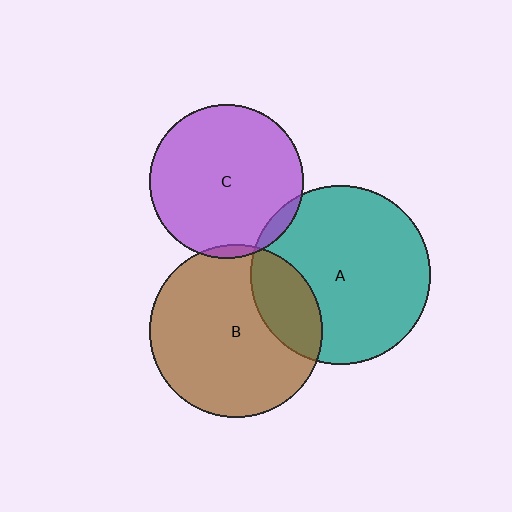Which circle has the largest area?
Circle A (teal).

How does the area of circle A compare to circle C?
Approximately 1.4 times.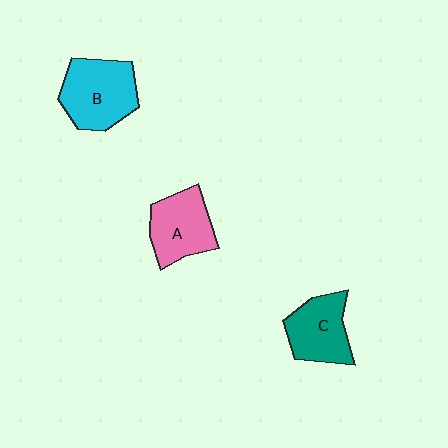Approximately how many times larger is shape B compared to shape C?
Approximately 1.2 times.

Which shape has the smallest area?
Shape C (teal).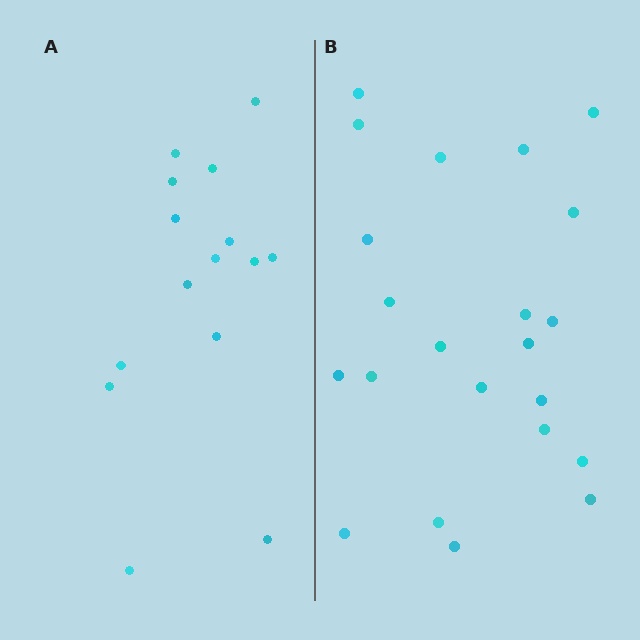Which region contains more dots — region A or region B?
Region B (the right region) has more dots.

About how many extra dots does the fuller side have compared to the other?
Region B has roughly 8 or so more dots than region A.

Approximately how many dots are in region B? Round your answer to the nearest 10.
About 20 dots. (The exact count is 22, which rounds to 20.)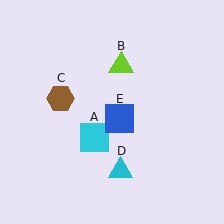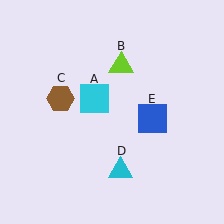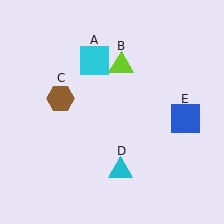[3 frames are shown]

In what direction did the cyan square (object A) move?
The cyan square (object A) moved up.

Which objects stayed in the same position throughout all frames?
Lime triangle (object B) and brown hexagon (object C) and cyan triangle (object D) remained stationary.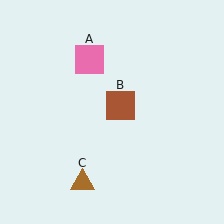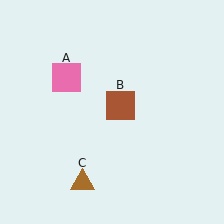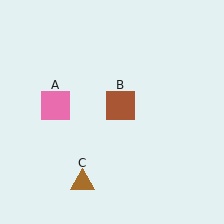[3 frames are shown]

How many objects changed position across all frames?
1 object changed position: pink square (object A).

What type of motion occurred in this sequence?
The pink square (object A) rotated counterclockwise around the center of the scene.